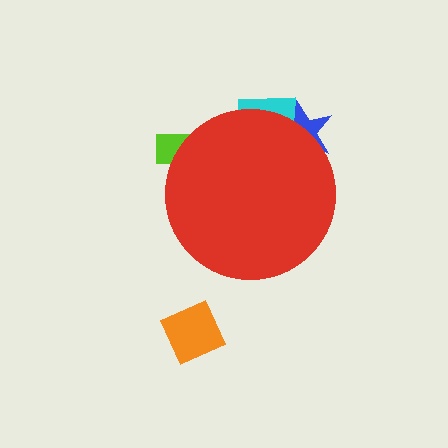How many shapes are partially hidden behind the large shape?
3 shapes are partially hidden.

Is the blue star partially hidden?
Yes, the blue star is partially hidden behind the red circle.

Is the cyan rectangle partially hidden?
Yes, the cyan rectangle is partially hidden behind the red circle.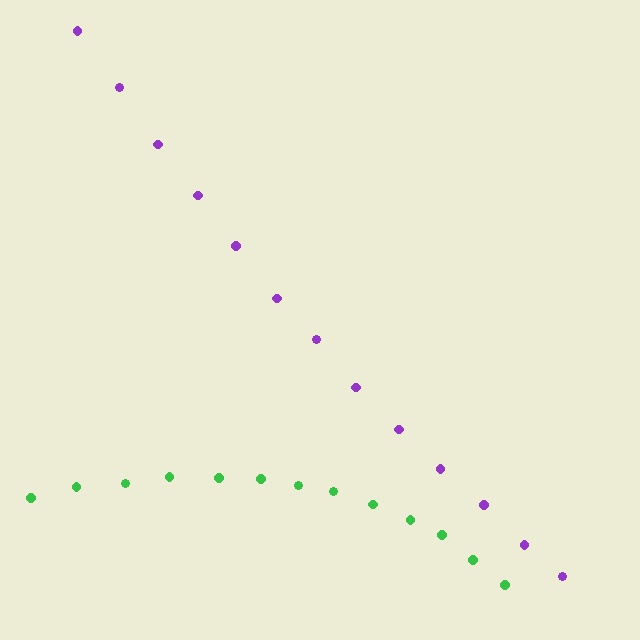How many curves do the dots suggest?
There are 2 distinct paths.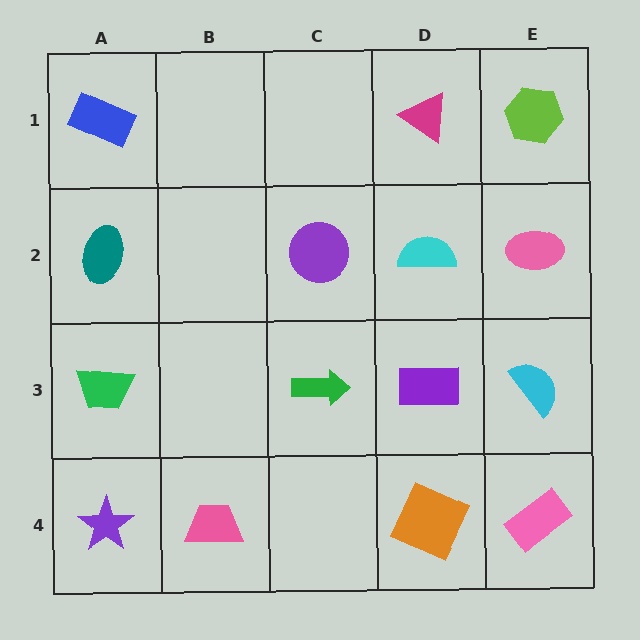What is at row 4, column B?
A pink trapezoid.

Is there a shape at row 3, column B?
No, that cell is empty.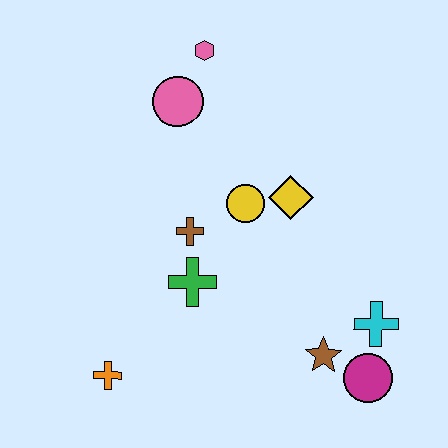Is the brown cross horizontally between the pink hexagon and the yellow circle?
No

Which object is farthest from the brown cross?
The magenta circle is farthest from the brown cross.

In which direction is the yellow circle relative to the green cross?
The yellow circle is above the green cross.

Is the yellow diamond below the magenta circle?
No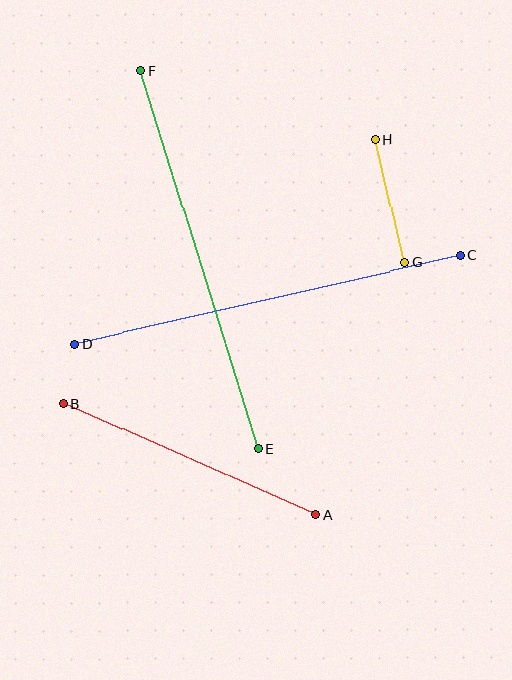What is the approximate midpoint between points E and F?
The midpoint is at approximately (200, 260) pixels.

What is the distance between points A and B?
The distance is approximately 275 pixels.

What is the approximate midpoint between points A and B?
The midpoint is at approximately (189, 459) pixels.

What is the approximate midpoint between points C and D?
The midpoint is at approximately (267, 299) pixels.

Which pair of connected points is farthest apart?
Points E and F are farthest apart.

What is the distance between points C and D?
The distance is approximately 395 pixels.